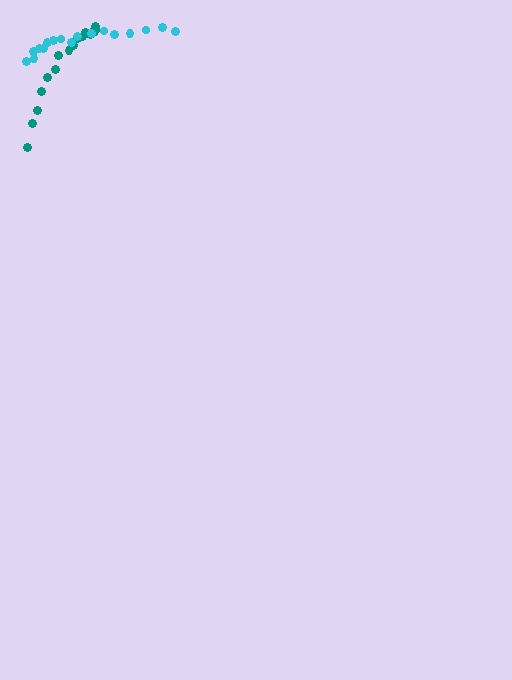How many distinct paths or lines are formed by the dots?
There are 2 distinct paths.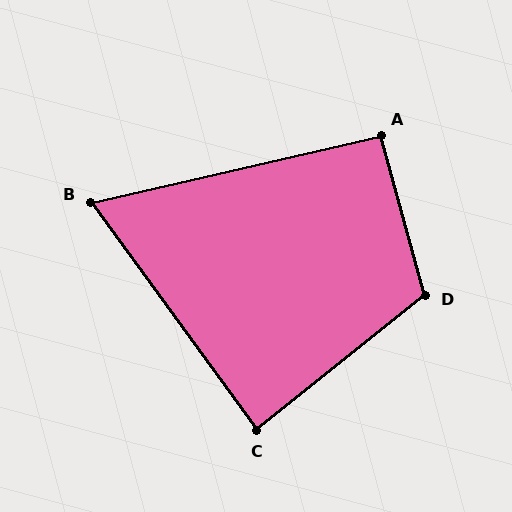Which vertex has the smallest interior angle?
B, at approximately 67 degrees.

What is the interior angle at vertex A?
Approximately 92 degrees (approximately right).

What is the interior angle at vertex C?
Approximately 88 degrees (approximately right).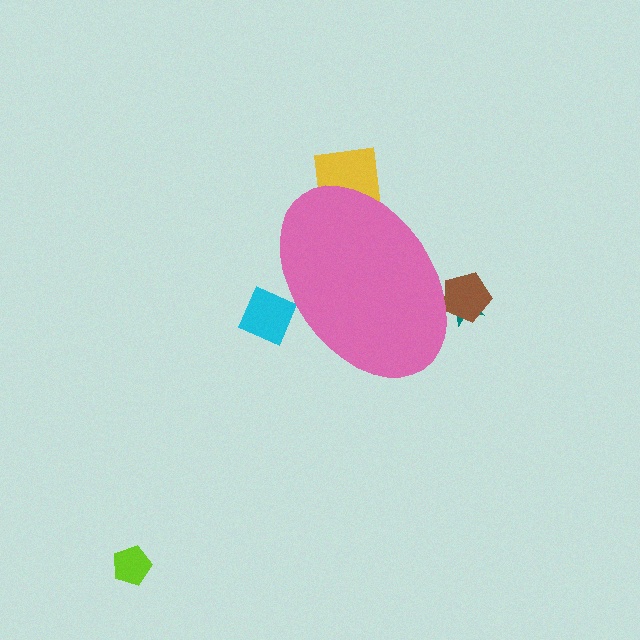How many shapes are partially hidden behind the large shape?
4 shapes are partially hidden.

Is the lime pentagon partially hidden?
No, the lime pentagon is fully visible.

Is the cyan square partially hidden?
Yes, the cyan square is partially hidden behind the pink ellipse.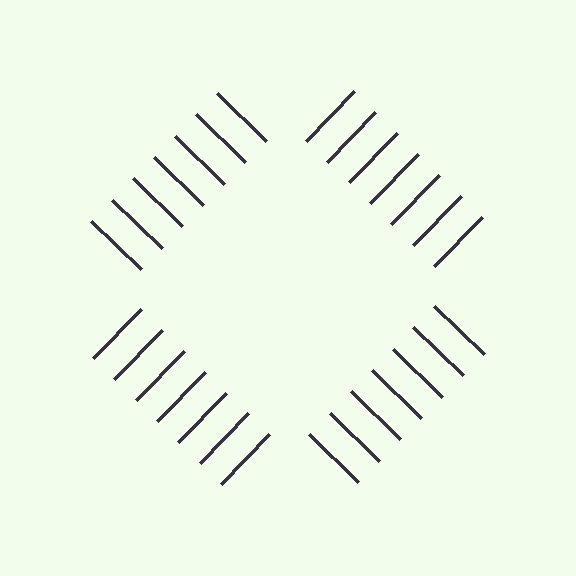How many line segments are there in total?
28 — 7 along each of the 4 edges.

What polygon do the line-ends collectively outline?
An illusory square — the line segments terminate on its edges but no continuous stroke is drawn.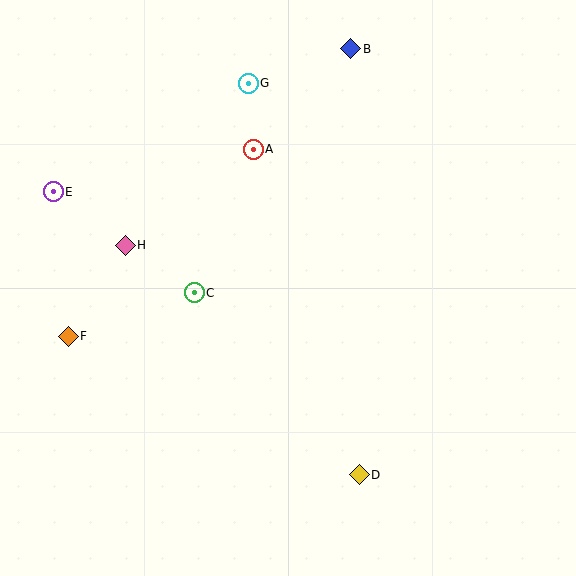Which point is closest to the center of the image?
Point C at (194, 293) is closest to the center.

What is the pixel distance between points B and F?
The distance between B and F is 403 pixels.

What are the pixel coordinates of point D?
Point D is at (359, 475).